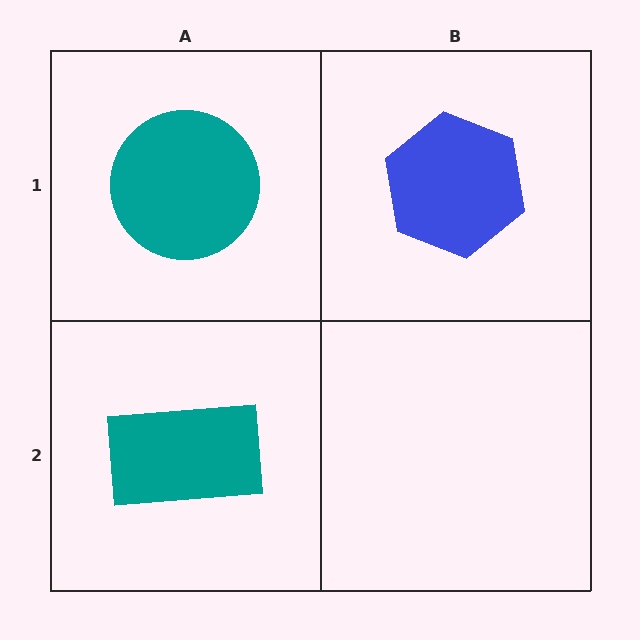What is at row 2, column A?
A teal rectangle.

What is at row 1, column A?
A teal circle.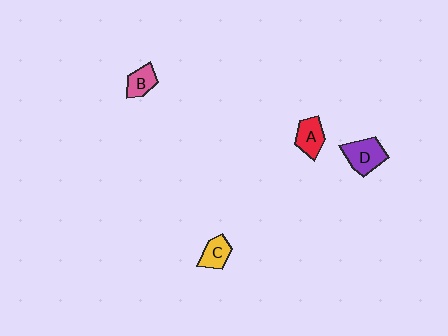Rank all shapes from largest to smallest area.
From largest to smallest: D (purple), A (red), C (yellow), B (pink).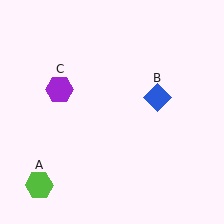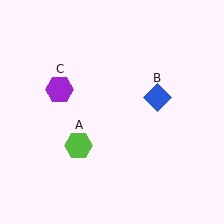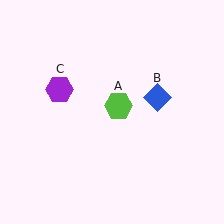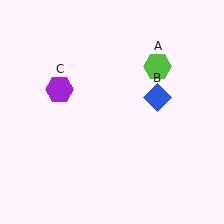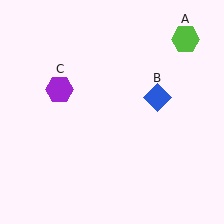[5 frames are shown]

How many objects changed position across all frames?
1 object changed position: lime hexagon (object A).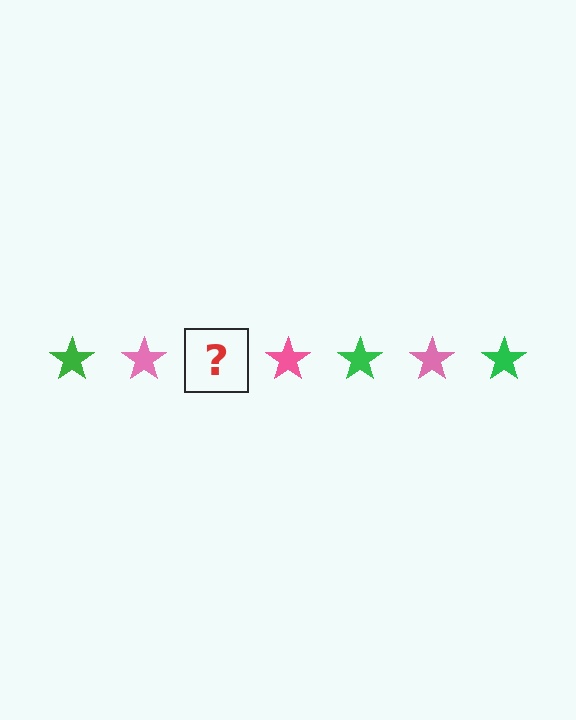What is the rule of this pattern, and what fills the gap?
The rule is that the pattern cycles through green, pink stars. The gap should be filled with a green star.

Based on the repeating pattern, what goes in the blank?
The blank should be a green star.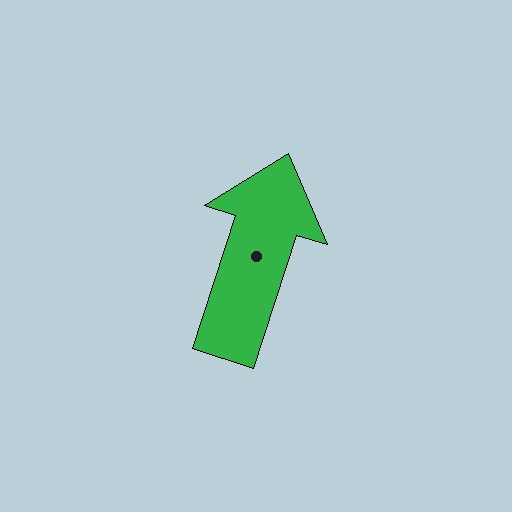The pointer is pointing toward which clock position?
Roughly 1 o'clock.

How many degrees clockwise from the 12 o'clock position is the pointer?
Approximately 18 degrees.